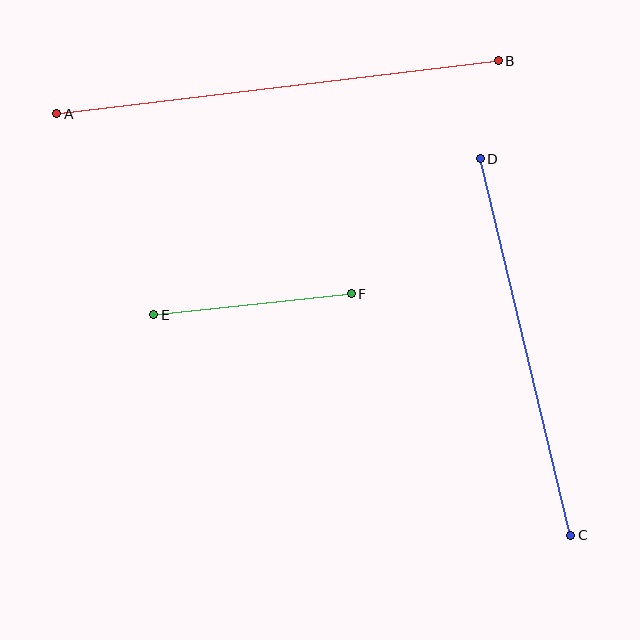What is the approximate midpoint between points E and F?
The midpoint is at approximately (252, 304) pixels.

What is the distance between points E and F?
The distance is approximately 198 pixels.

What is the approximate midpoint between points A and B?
The midpoint is at approximately (277, 87) pixels.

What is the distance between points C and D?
The distance is approximately 387 pixels.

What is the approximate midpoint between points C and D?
The midpoint is at approximately (526, 347) pixels.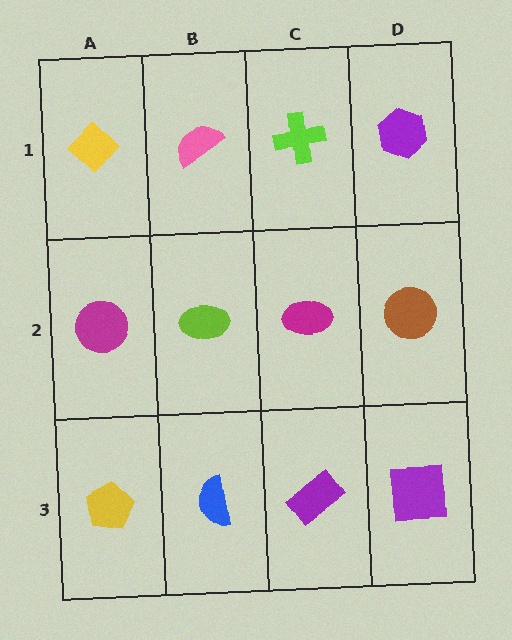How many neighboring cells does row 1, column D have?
2.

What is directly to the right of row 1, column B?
A lime cross.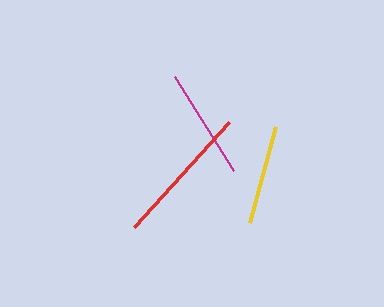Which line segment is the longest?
The red line is the longest at approximately 142 pixels.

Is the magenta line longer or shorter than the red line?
The red line is longer than the magenta line.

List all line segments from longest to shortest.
From longest to shortest: red, magenta, yellow.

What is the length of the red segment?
The red segment is approximately 142 pixels long.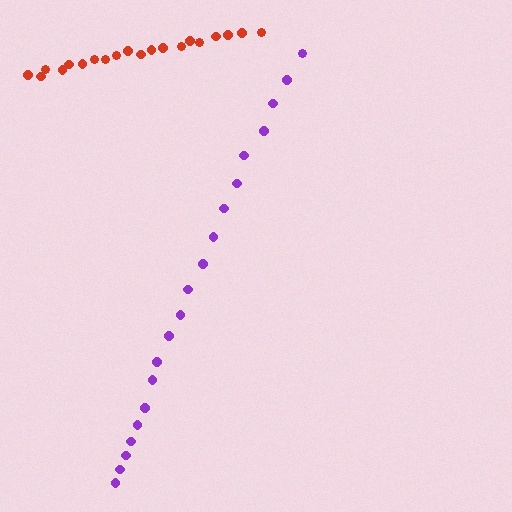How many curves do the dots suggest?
There are 2 distinct paths.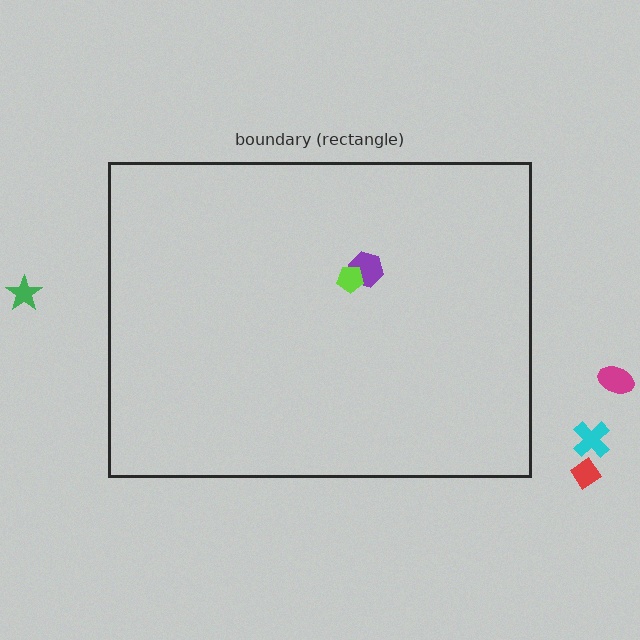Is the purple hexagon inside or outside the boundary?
Inside.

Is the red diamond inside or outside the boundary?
Outside.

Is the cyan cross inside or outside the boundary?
Outside.